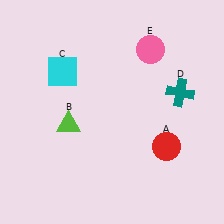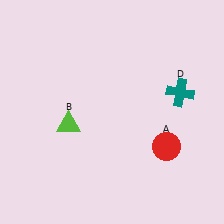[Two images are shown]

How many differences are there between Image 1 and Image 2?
There are 2 differences between the two images.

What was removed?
The pink circle (E), the cyan square (C) were removed in Image 2.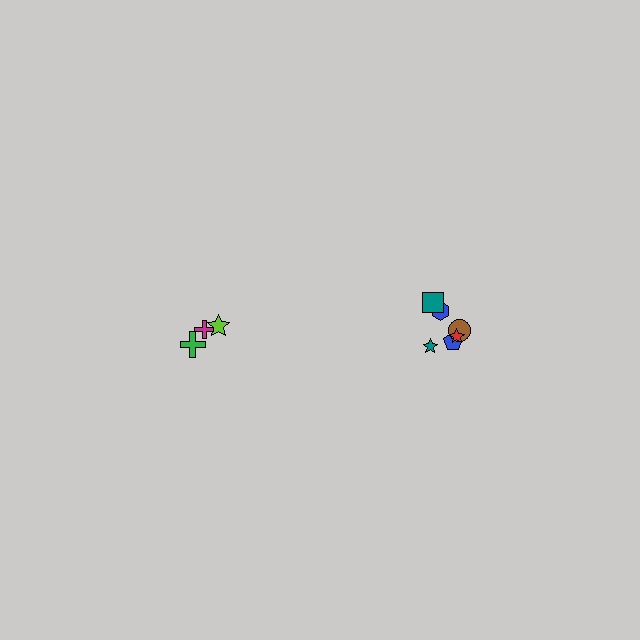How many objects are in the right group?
There are 6 objects.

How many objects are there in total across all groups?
There are 9 objects.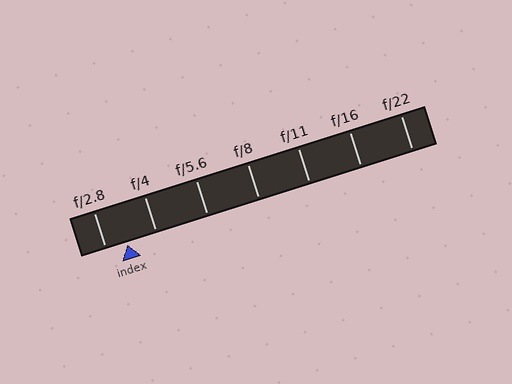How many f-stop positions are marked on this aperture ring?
There are 7 f-stop positions marked.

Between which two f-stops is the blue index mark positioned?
The index mark is between f/2.8 and f/4.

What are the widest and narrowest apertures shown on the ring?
The widest aperture shown is f/2.8 and the narrowest is f/22.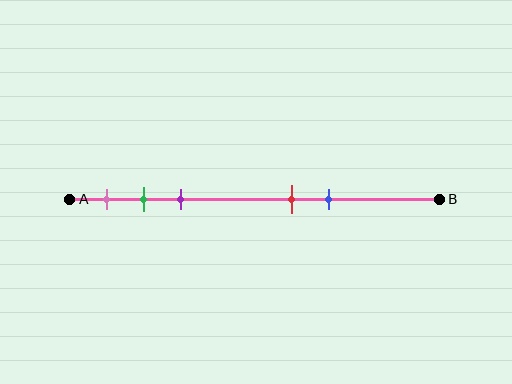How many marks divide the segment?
There are 5 marks dividing the segment.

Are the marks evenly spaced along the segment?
No, the marks are not evenly spaced.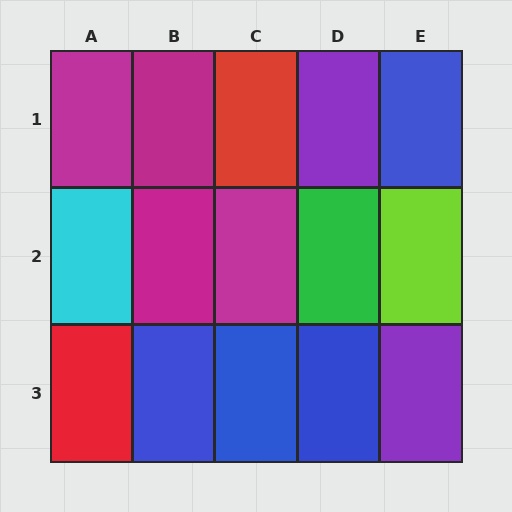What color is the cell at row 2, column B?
Magenta.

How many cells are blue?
4 cells are blue.